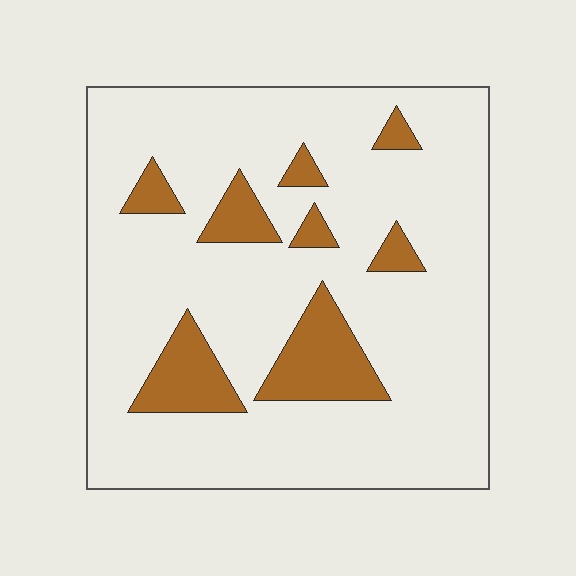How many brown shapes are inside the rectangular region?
8.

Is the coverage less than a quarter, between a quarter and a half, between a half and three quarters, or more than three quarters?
Less than a quarter.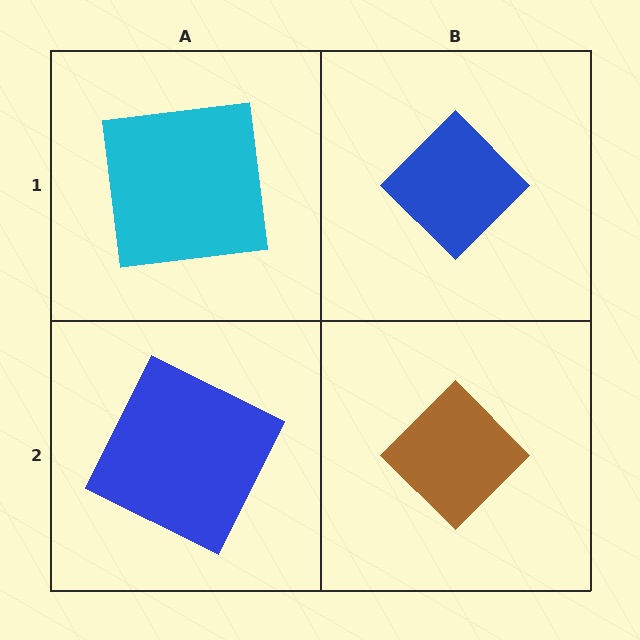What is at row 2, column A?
A blue square.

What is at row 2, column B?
A brown diamond.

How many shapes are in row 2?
2 shapes.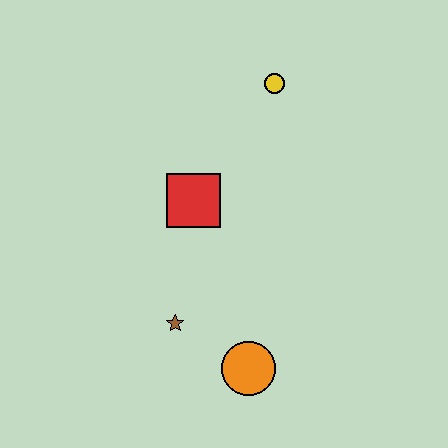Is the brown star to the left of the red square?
Yes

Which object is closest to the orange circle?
The brown star is closest to the orange circle.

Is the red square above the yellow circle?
No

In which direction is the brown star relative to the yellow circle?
The brown star is below the yellow circle.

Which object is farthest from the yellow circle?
The orange circle is farthest from the yellow circle.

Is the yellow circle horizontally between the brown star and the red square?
No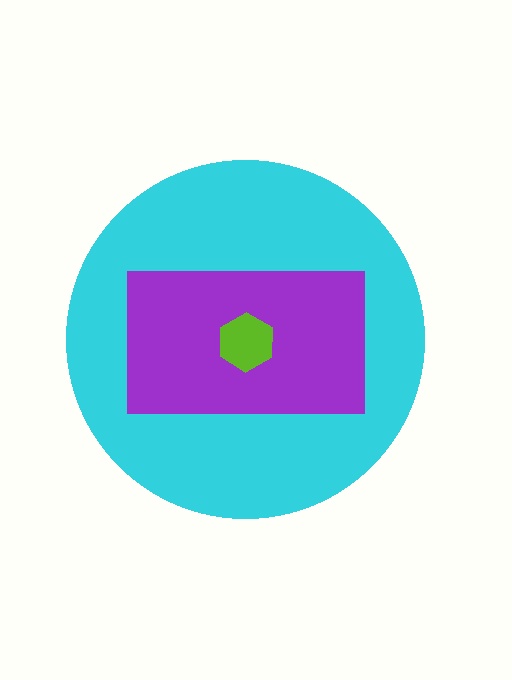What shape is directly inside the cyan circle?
The purple rectangle.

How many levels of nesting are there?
3.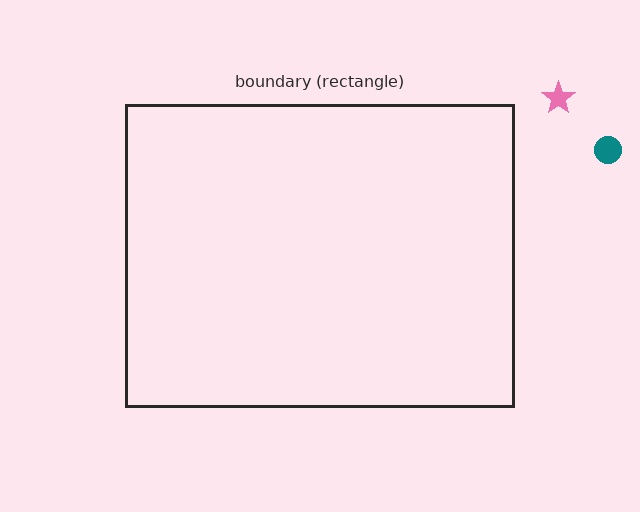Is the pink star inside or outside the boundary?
Outside.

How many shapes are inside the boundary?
0 inside, 2 outside.